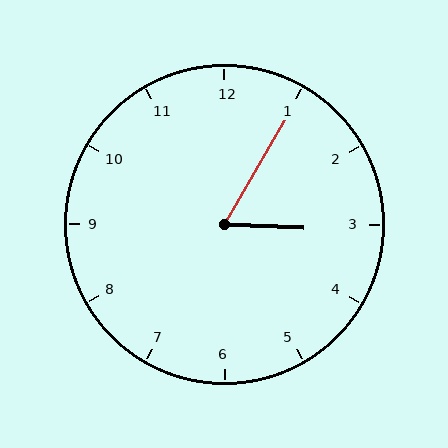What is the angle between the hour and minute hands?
Approximately 62 degrees.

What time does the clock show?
3:05.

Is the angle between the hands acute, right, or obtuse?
It is acute.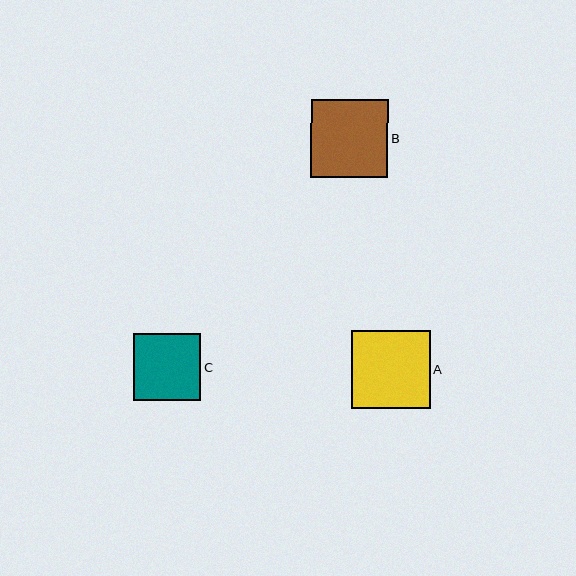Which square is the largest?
Square A is the largest with a size of approximately 78 pixels.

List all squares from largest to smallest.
From largest to smallest: A, B, C.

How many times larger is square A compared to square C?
Square A is approximately 1.2 times the size of square C.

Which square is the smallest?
Square C is the smallest with a size of approximately 67 pixels.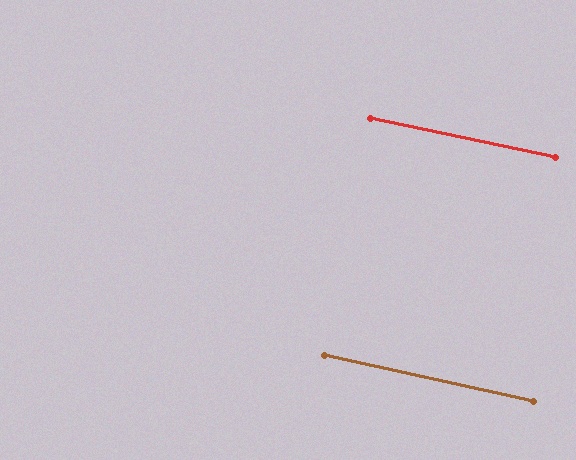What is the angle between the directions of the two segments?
Approximately 0 degrees.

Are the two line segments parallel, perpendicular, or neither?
Parallel — their directions differ by only 0.4°.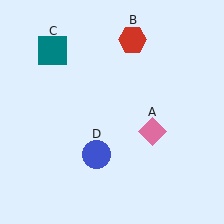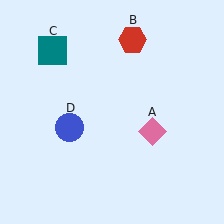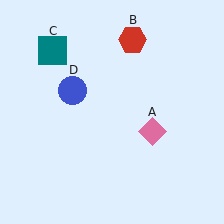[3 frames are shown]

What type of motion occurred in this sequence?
The blue circle (object D) rotated clockwise around the center of the scene.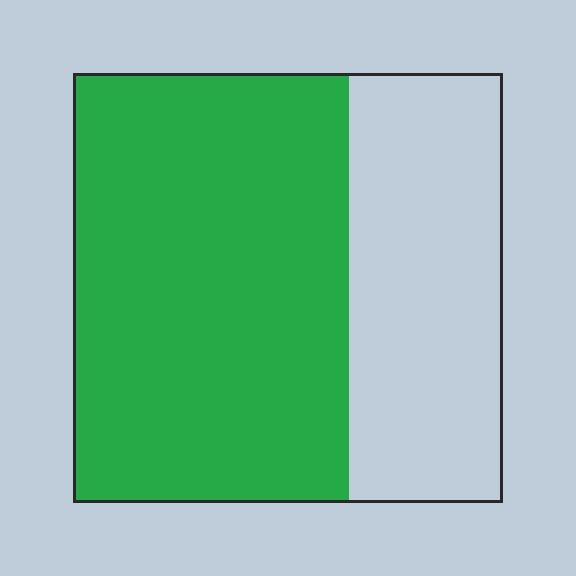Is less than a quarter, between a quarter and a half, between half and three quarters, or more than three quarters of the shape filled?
Between half and three quarters.